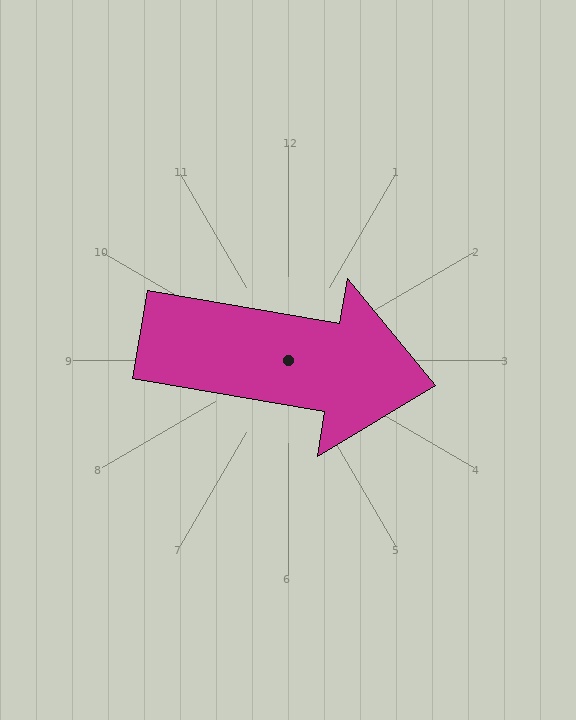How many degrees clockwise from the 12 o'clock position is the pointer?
Approximately 100 degrees.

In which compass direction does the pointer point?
East.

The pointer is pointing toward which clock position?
Roughly 3 o'clock.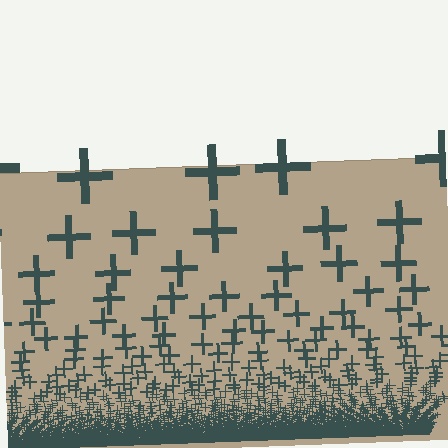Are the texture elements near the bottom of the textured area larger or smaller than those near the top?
Smaller. The gradient is inverted — elements near the bottom are smaller and denser.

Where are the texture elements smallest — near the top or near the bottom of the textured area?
Near the bottom.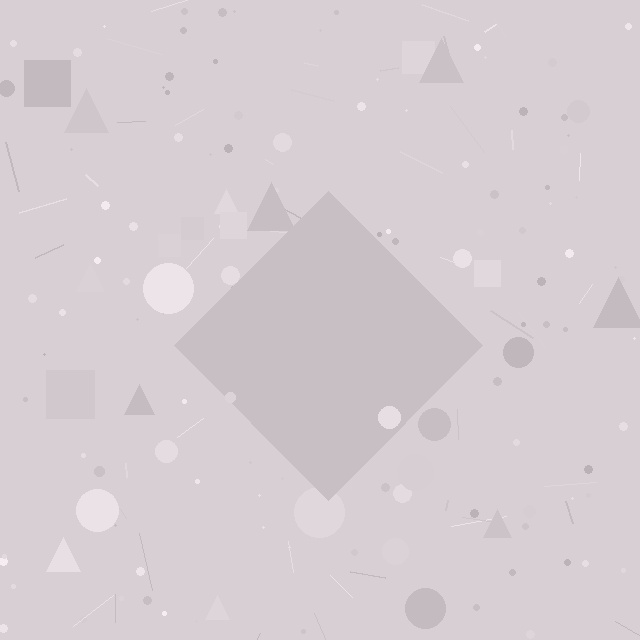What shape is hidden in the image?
A diamond is hidden in the image.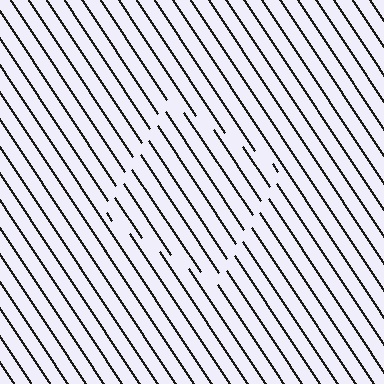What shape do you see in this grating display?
An illusory square. The interior of the shape contains the same grating, shifted by half a period — the contour is defined by the phase discontinuity where line-ends from the inner and outer gratings abut.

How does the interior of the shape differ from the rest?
The interior of the shape contains the same grating, shifted by half a period — the contour is defined by the phase discontinuity where line-ends from the inner and outer gratings abut.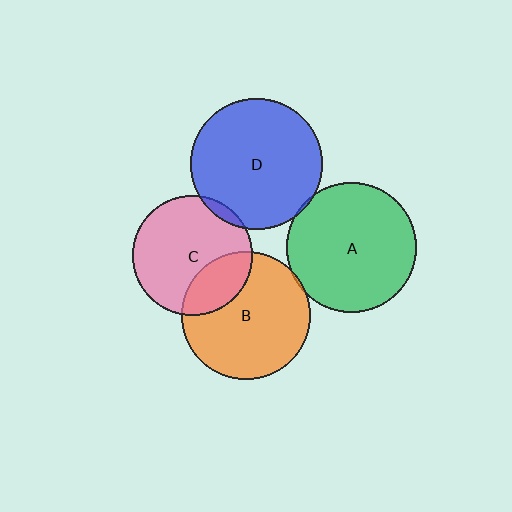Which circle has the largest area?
Circle D (blue).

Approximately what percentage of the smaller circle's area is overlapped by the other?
Approximately 5%.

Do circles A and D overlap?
Yes.